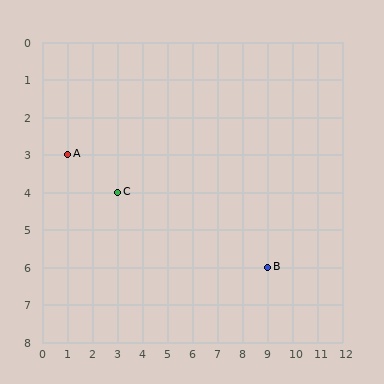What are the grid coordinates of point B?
Point B is at grid coordinates (9, 6).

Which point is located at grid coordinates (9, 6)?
Point B is at (9, 6).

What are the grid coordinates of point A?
Point A is at grid coordinates (1, 3).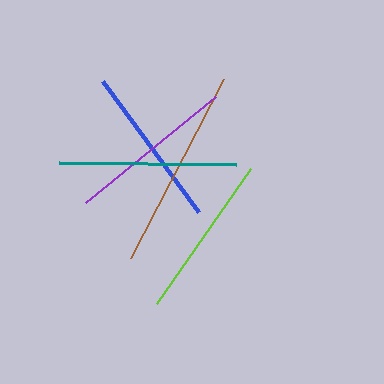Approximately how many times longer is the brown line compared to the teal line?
The brown line is approximately 1.1 times the length of the teal line.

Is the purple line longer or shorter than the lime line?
The purple line is longer than the lime line.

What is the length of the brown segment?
The brown segment is approximately 201 pixels long.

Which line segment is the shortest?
The blue line is the shortest at approximately 163 pixels.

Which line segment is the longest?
The brown line is the longest at approximately 201 pixels.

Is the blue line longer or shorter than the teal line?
The teal line is longer than the blue line.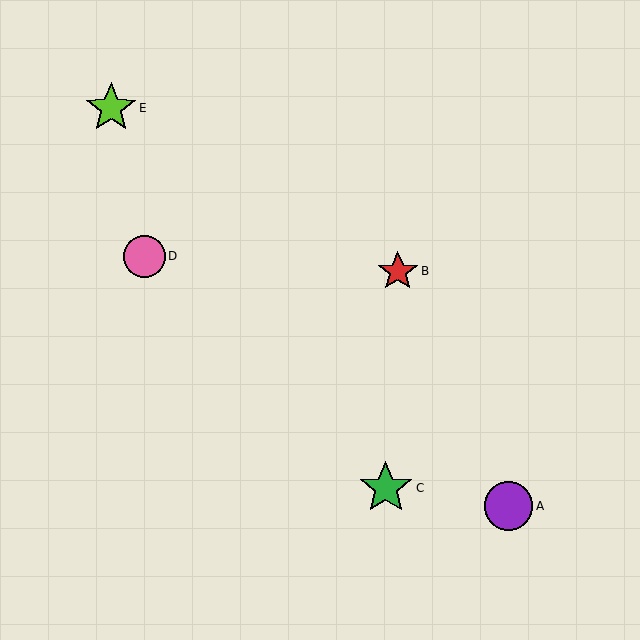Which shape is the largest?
The green star (labeled C) is the largest.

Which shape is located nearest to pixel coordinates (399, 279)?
The red star (labeled B) at (398, 271) is nearest to that location.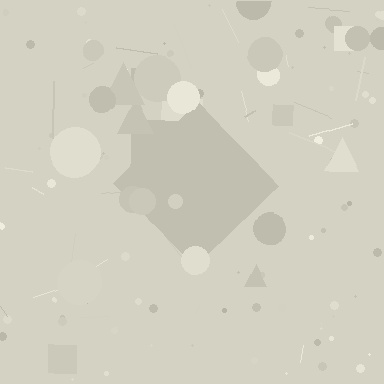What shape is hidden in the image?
A diamond is hidden in the image.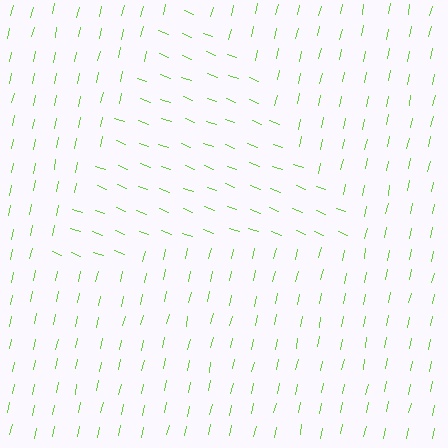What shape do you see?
I see a triangle.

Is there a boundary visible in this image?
Yes, there is a texture boundary formed by a change in line orientation.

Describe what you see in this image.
The image is filled with small lime line segments. A triangle region in the image has lines oriented differently from the surrounding lines, creating a visible texture boundary.